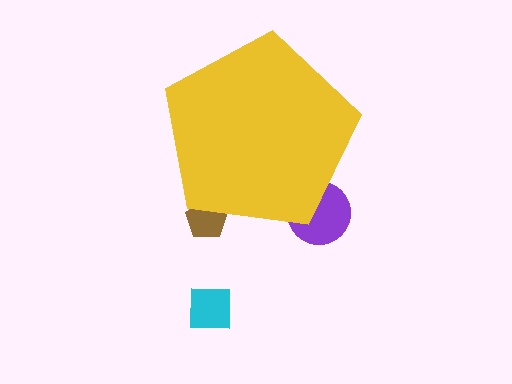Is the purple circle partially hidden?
Yes, the purple circle is partially hidden behind the yellow pentagon.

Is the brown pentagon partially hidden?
Yes, the brown pentagon is partially hidden behind the yellow pentagon.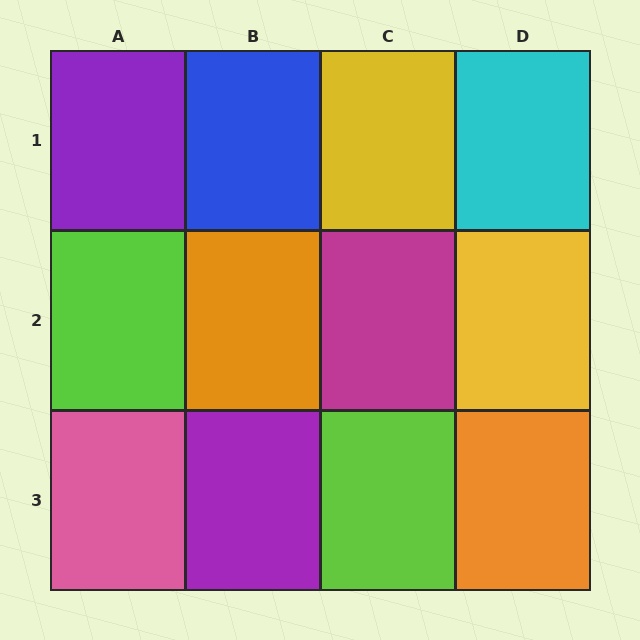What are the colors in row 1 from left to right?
Purple, blue, yellow, cyan.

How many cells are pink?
1 cell is pink.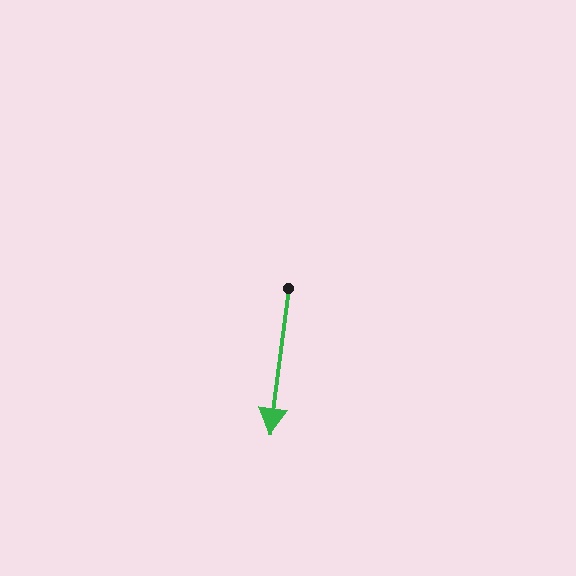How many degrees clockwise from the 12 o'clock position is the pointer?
Approximately 187 degrees.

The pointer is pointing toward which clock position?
Roughly 6 o'clock.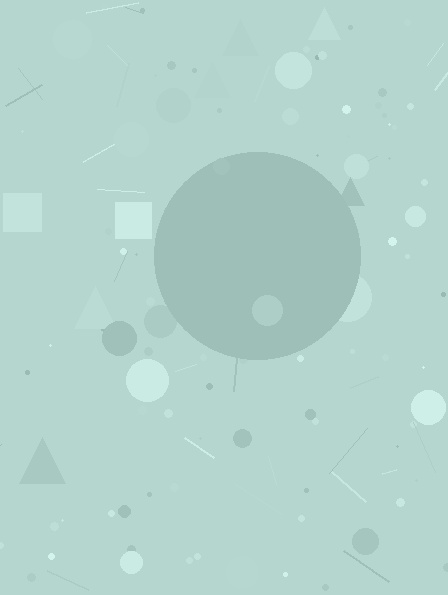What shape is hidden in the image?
A circle is hidden in the image.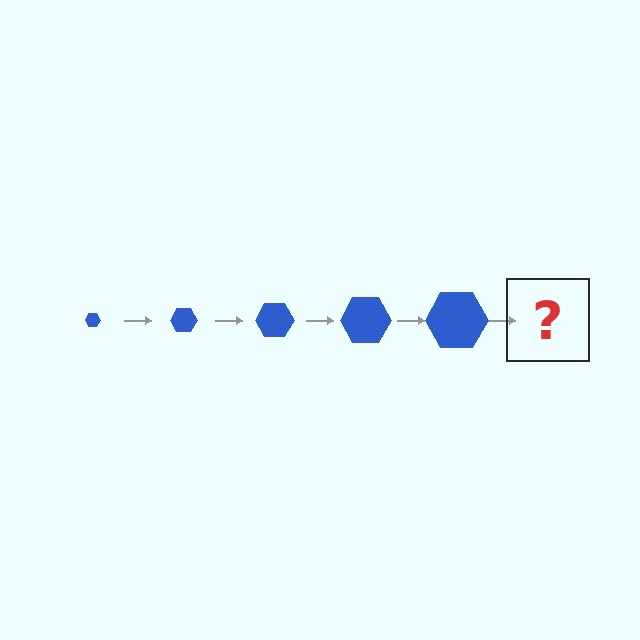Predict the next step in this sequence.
The next step is a blue hexagon, larger than the previous one.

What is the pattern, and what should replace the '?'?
The pattern is that the hexagon gets progressively larger each step. The '?' should be a blue hexagon, larger than the previous one.